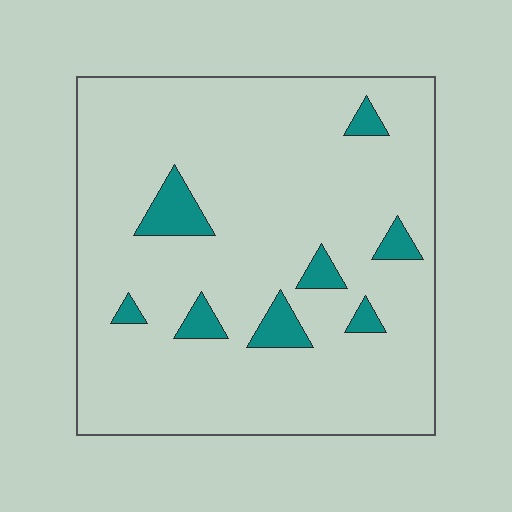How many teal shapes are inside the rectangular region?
8.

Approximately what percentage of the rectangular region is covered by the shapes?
Approximately 10%.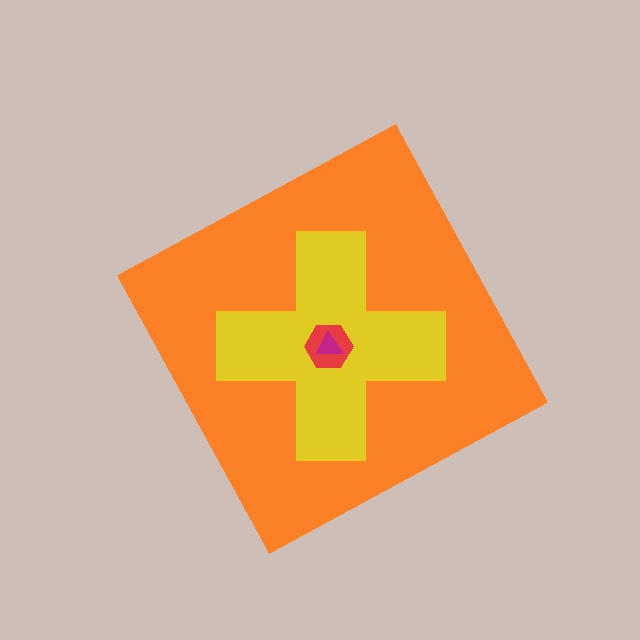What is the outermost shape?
The orange diamond.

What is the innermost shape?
The magenta triangle.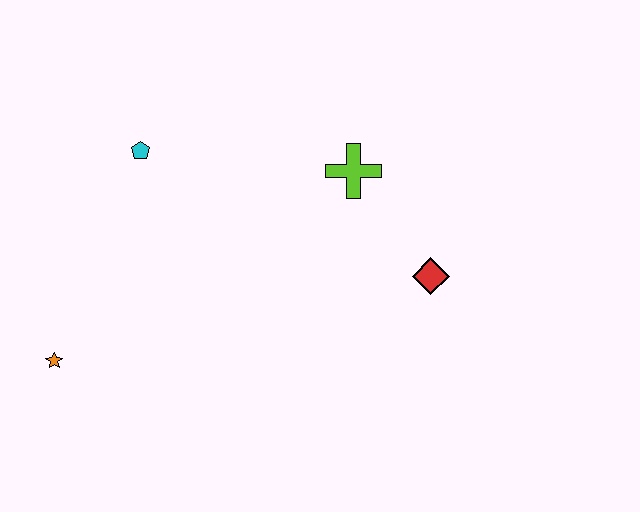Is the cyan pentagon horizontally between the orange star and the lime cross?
Yes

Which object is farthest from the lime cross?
The orange star is farthest from the lime cross.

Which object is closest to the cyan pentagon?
The lime cross is closest to the cyan pentagon.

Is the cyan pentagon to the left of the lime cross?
Yes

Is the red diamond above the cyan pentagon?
No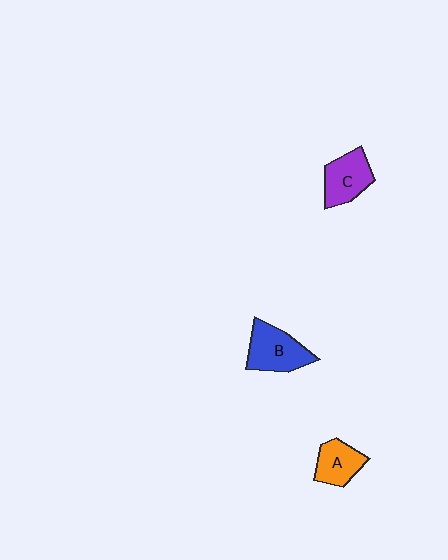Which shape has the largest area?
Shape B (blue).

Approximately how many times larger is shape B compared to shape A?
Approximately 1.4 times.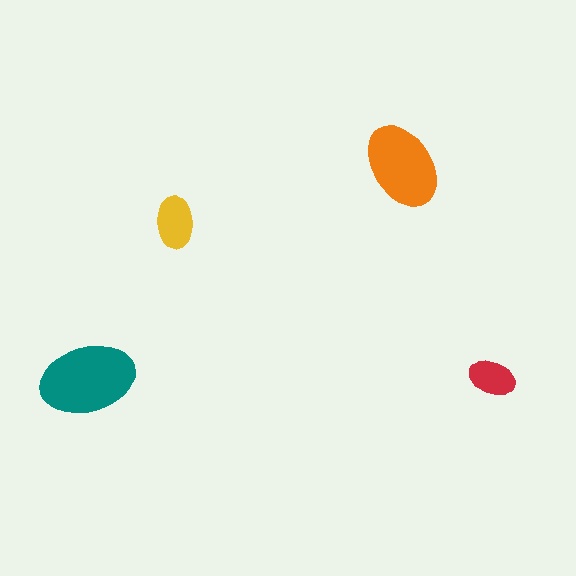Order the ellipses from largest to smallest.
the teal one, the orange one, the yellow one, the red one.